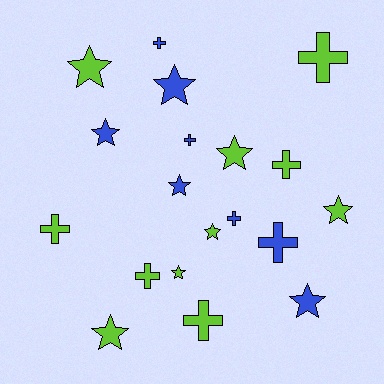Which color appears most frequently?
Lime, with 11 objects.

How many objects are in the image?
There are 19 objects.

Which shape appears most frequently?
Star, with 10 objects.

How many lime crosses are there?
There are 5 lime crosses.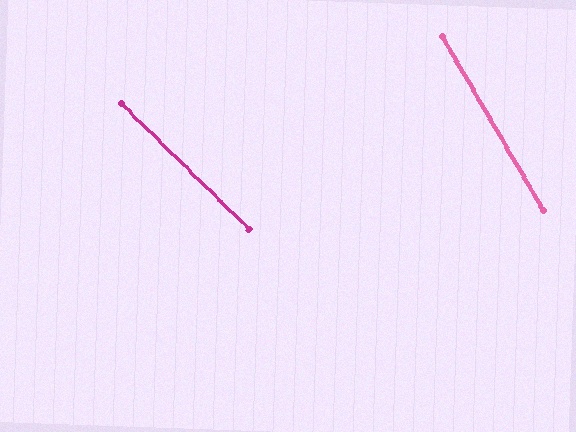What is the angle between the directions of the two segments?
Approximately 16 degrees.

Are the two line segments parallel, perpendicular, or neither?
Neither parallel nor perpendicular — they differ by about 16°.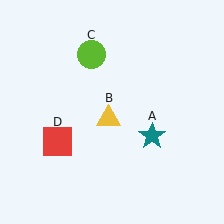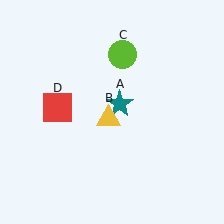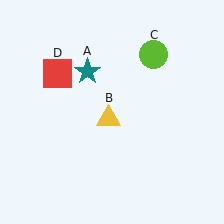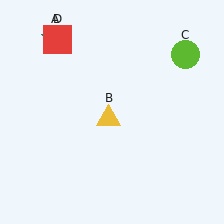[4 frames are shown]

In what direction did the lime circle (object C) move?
The lime circle (object C) moved right.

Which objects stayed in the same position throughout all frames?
Yellow triangle (object B) remained stationary.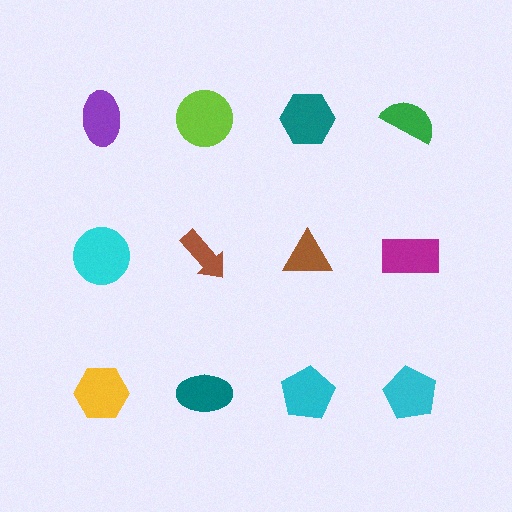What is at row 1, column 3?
A teal hexagon.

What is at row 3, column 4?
A cyan pentagon.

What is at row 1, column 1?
A purple ellipse.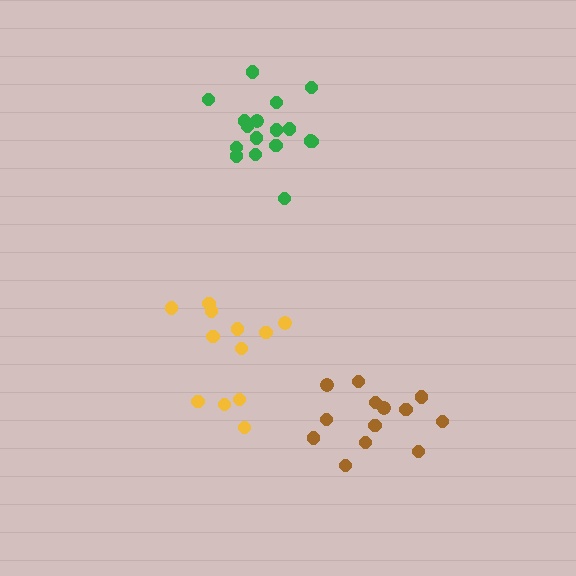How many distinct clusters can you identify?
There are 3 distinct clusters.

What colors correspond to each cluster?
The clusters are colored: brown, yellow, green.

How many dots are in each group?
Group 1: 13 dots, Group 2: 12 dots, Group 3: 17 dots (42 total).